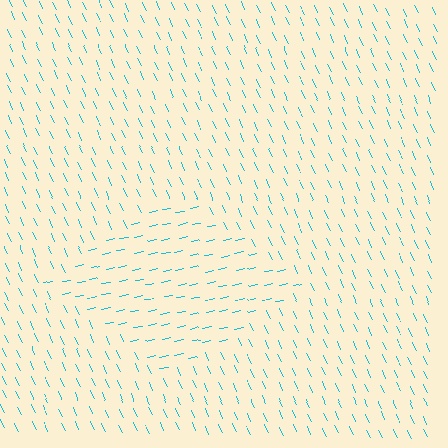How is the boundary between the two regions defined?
The boundary is defined purely by a change in line orientation (approximately 77 degrees difference). All lines are the same color and thickness.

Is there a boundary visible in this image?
Yes, there is a texture boundary formed by a change in line orientation.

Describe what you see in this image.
The image is filled with small cyan line segments. A diamond region in the image has lines oriented differently from the surrounding lines, creating a visible texture boundary.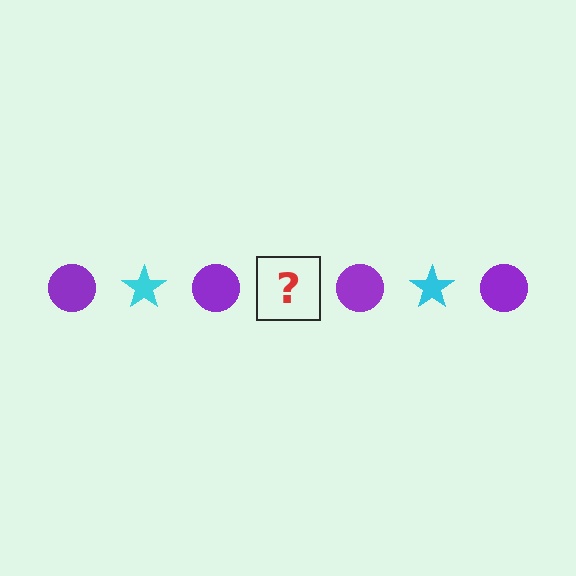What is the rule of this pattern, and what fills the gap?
The rule is that the pattern alternates between purple circle and cyan star. The gap should be filled with a cyan star.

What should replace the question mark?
The question mark should be replaced with a cyan star.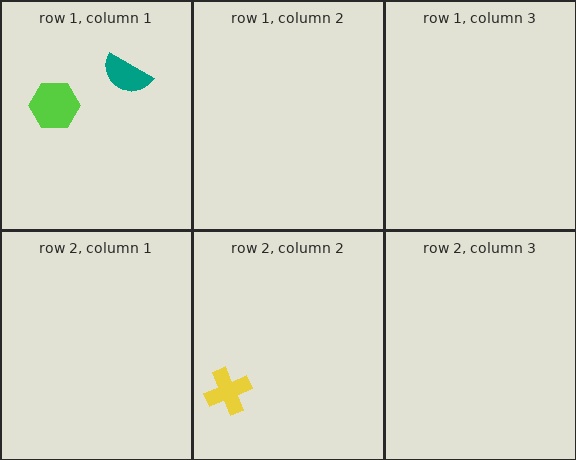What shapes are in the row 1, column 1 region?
The teal semicircle, the lime hexagon.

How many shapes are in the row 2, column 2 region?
1.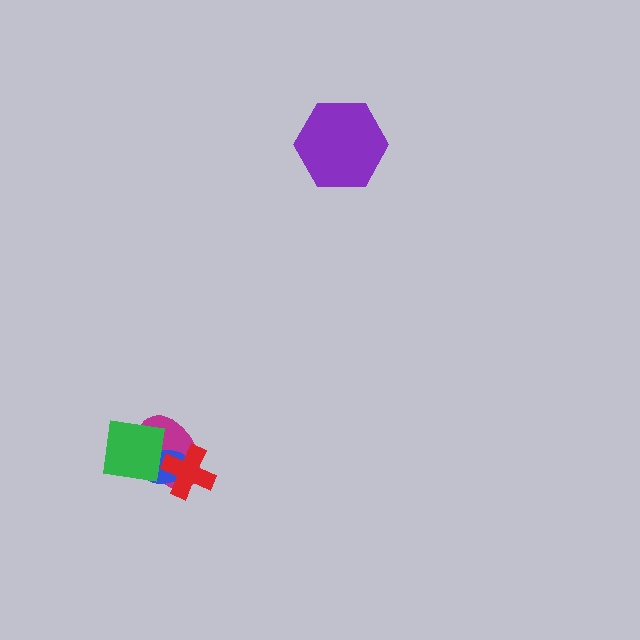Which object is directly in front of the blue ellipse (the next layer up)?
The green square is directly in front of the blue ellipse.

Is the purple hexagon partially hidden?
No, no other shape covers it.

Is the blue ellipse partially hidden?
Yes, it is partially covered by another shape.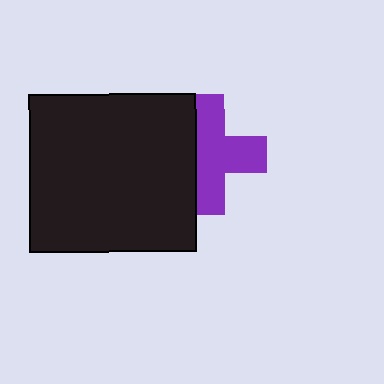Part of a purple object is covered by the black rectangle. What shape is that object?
It is a cross.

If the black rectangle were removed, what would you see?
You would see the complete purple cross.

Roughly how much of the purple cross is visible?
About half of it is visible (roughly 64%).